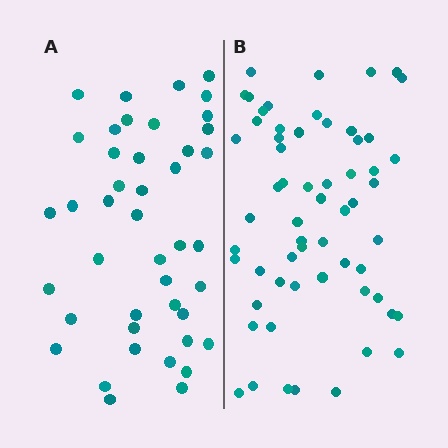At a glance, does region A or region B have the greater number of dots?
Region B (the right region) has more dots.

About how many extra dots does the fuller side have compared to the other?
Region B has approximately 15 more dots than region A.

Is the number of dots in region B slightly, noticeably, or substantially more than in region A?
Region B has noticeably more, but not dramatically so. The ratio is roughly 1.4 to 1.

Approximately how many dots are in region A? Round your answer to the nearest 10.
About 40 dots. (The exact count is 43, which rounds to 40.)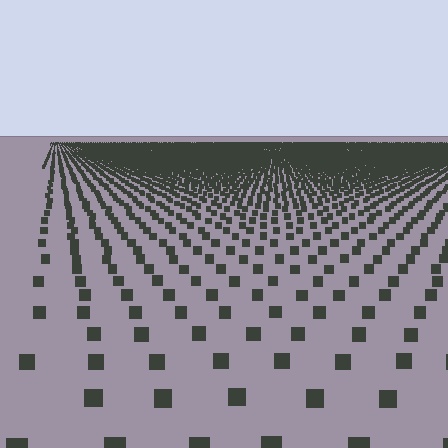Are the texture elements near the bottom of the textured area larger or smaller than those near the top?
Larger. Near the bottom, elements are closer to the viewer and appear at a bigger on-screen size.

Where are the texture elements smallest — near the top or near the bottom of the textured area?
Near the top.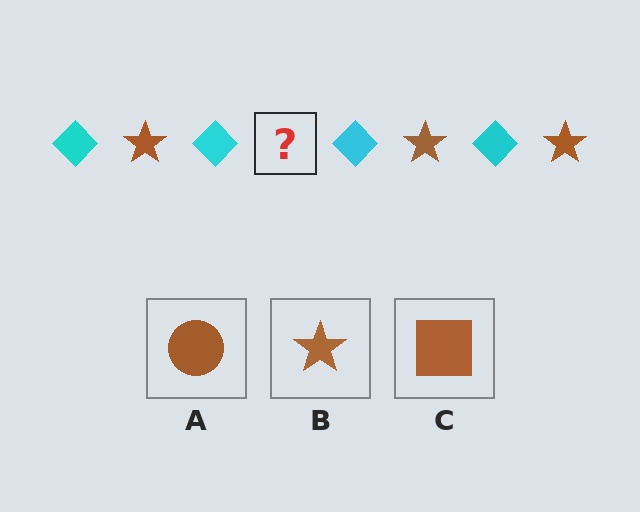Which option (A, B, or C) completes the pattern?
B.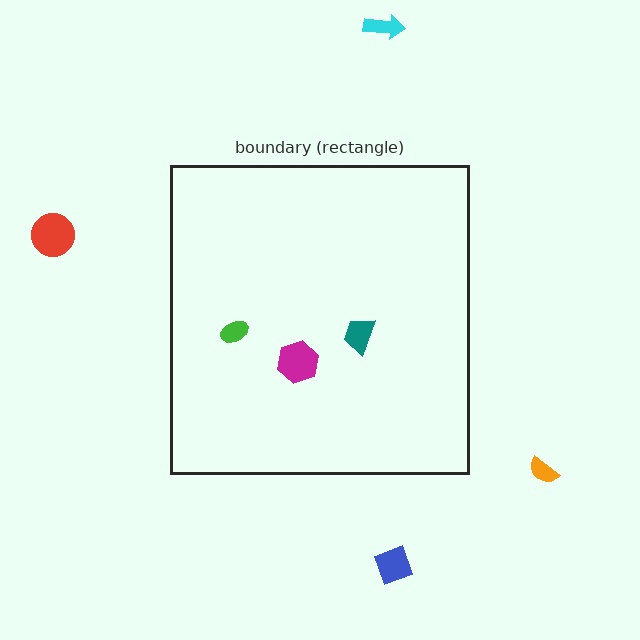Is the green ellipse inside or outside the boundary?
Inside.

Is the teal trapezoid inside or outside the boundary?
Inside.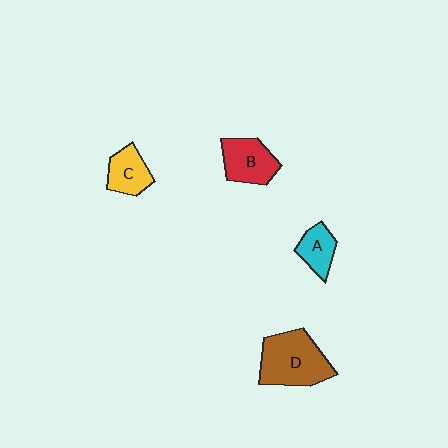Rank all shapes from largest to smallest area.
From largest to smallest: D (brown), B (red), C (yellow), A (cyan).